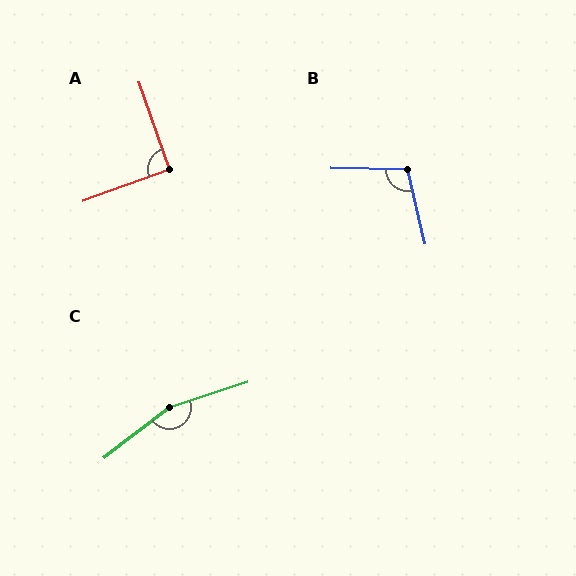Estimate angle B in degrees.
Approximately 104 degrees.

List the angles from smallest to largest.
A (91°), B (104°), C (160°).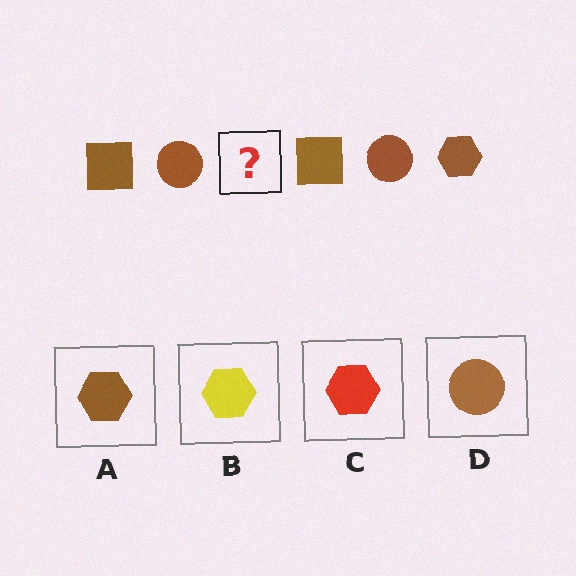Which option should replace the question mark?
Option A.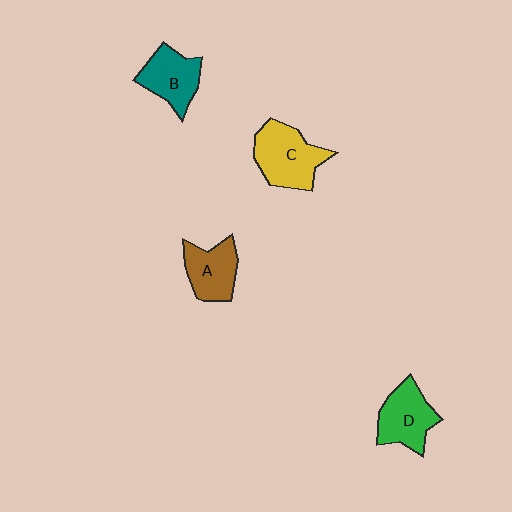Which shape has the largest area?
Shape C (yellow).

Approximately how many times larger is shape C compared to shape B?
Approximately 1.3 times.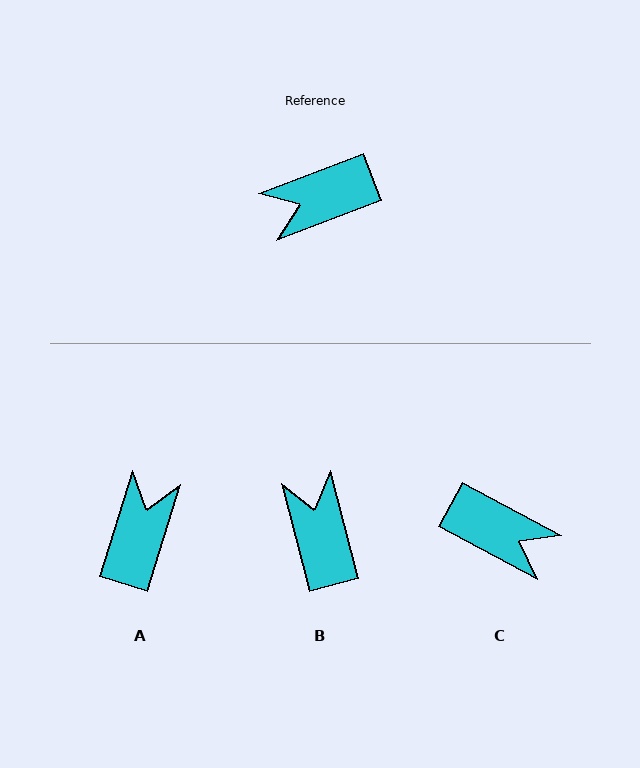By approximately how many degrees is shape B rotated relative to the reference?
Approximately 96 degrees clockwise.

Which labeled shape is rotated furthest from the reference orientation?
C, about 131 degrees away.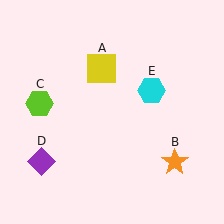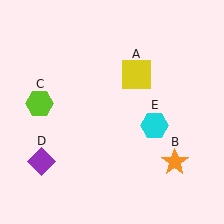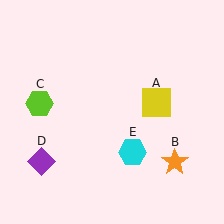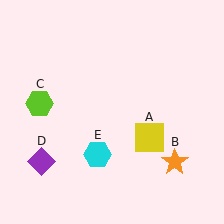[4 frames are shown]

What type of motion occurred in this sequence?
The yellow square (object A), cyan hexagon (object E) rotated clockwise around the center of the scene.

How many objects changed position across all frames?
2 objects changed position: yellow square (object A), cyan hexagon (object E).